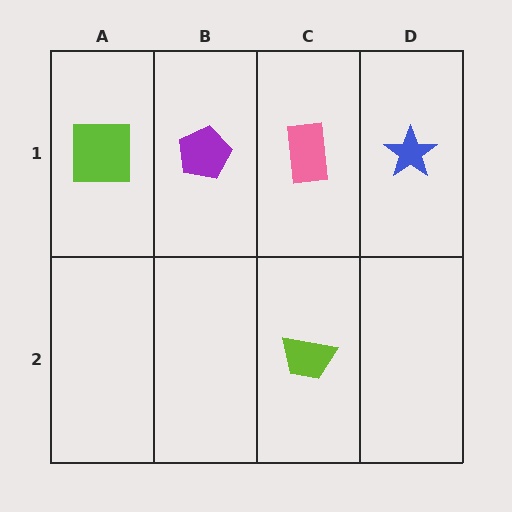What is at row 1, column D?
A blue star.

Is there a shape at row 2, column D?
No, that cell is empty.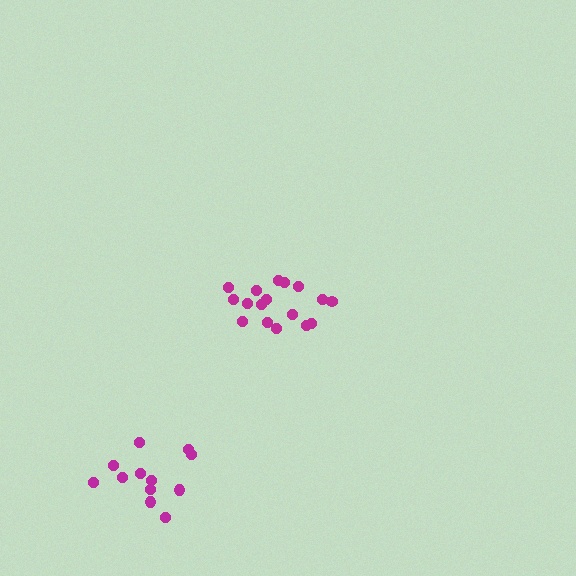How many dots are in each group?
Group 1: 12 dots, Group 2: 17 dots (29 total).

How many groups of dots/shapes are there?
There are 2 groups.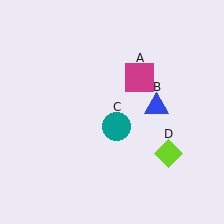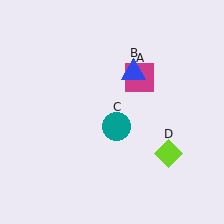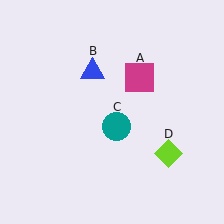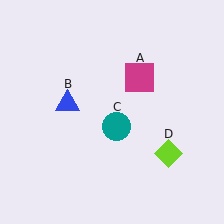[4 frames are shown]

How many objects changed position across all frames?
1 object changed position: blue triangle (object B).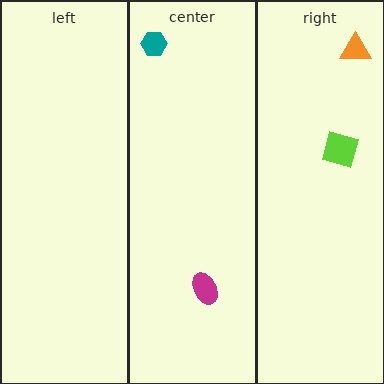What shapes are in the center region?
The magenta ellipse, the teal hexagon.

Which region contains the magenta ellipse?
The center region.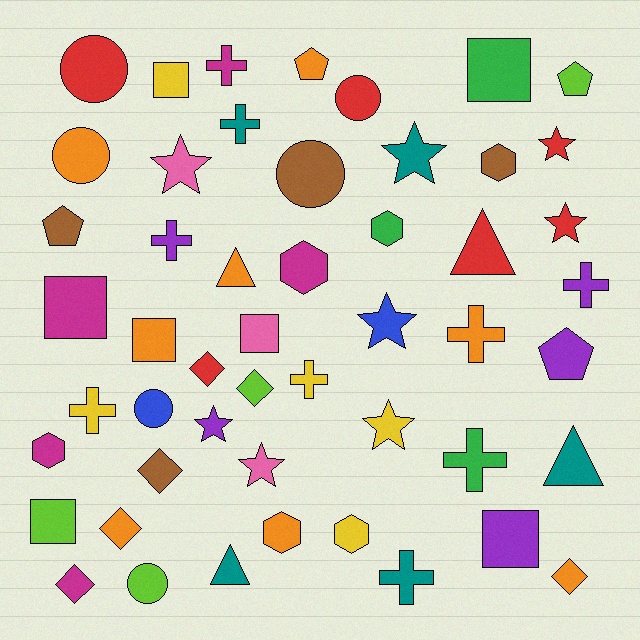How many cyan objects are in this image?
There are no cyan objects.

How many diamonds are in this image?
There are 6 diamonds.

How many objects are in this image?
There are 50 objects.